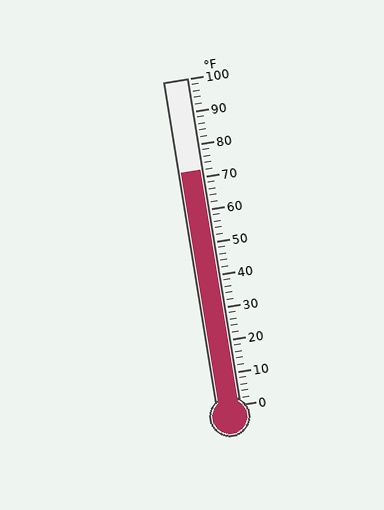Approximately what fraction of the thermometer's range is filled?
The thermometer is filled to approximately 70% of its range.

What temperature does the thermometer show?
The thermometer shows approximately 72°F.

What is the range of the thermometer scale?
The thermometer scale ranges from 0°F to 100°F.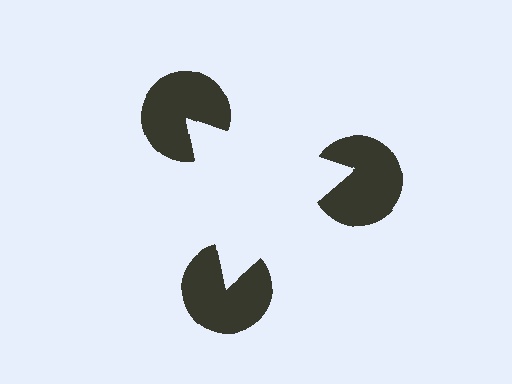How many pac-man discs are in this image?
There are 3 — one at each vertex of the illusory triangle.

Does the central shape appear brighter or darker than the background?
It typically appears slightly brighter than the background, even though no actual brightness change is drawn.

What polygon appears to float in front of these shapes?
An illusory triangle — its edges are inferred from the aligned wedge cuts in the pac-man discs, not physically drawn.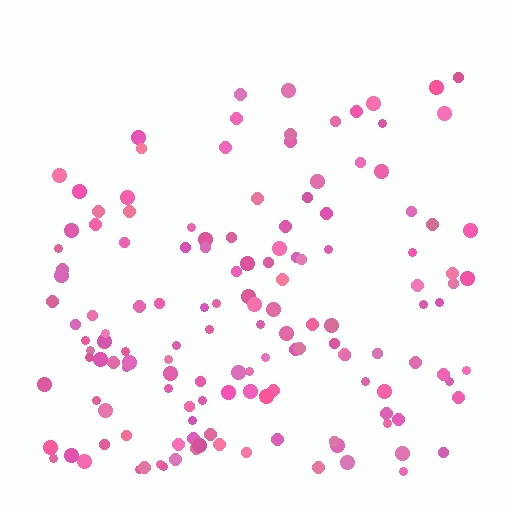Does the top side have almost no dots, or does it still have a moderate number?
Still a moderate number, just noticeably fewer than the bottom.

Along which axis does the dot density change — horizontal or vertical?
Vertical.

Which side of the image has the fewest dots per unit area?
The top.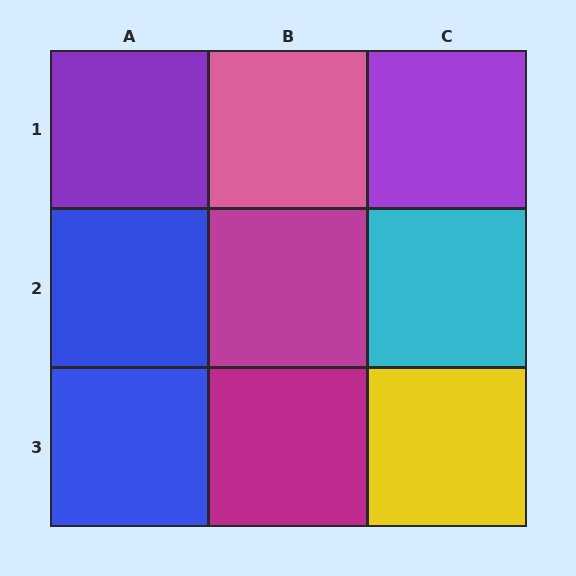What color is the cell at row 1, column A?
Purple.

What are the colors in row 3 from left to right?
Blue, magenta, yellow.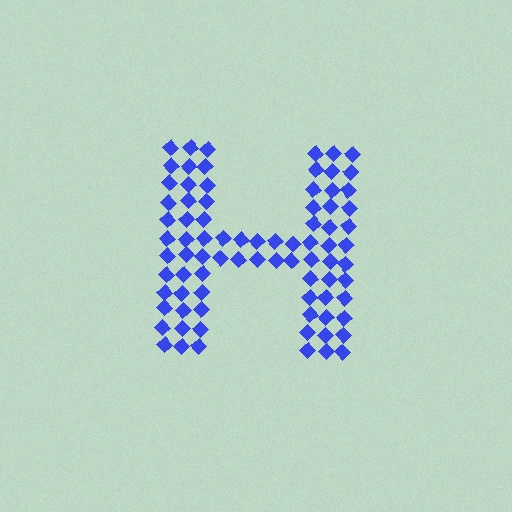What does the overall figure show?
The overall figure shows the letter H.